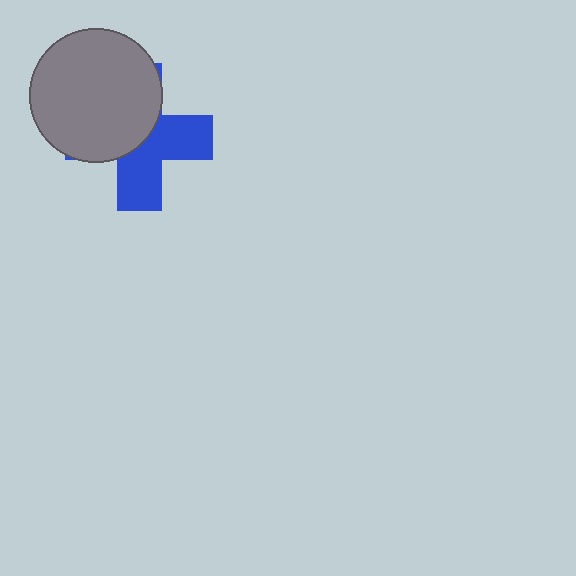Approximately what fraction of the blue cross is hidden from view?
Roughly 52% of the blue cross is hidden behind the gray circle.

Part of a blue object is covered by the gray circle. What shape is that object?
It is a cross.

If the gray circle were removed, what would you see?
You would see the complete blue cross.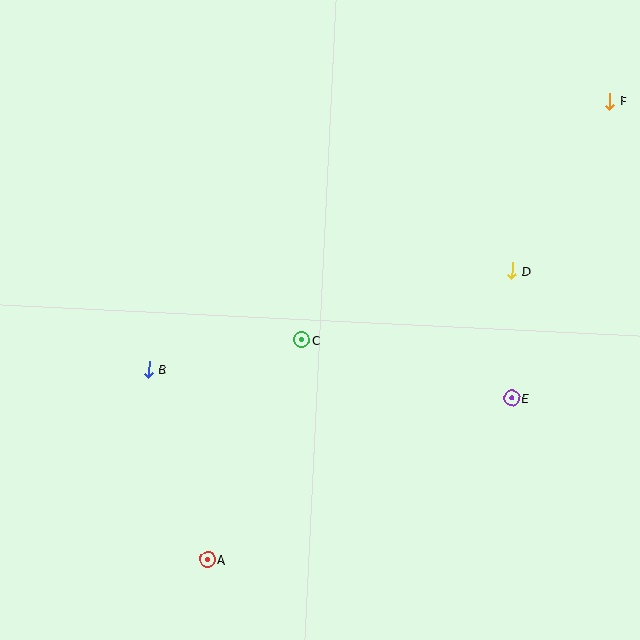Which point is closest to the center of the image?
Point C at (302, 340) is closest to the center.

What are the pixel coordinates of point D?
Point D is at (512, 271).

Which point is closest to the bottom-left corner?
Point A is closest to the bottom-left corner.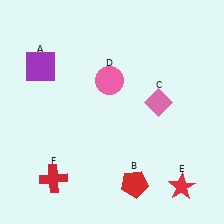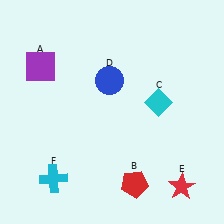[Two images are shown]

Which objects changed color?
C changed from pink to cyan. D changed from pink to blue. F changed from red to cyan.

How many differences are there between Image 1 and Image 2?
There are 3 differences between the two images.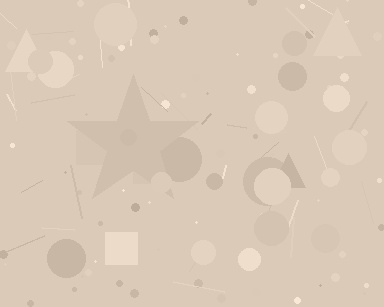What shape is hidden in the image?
A star is hidden in the image.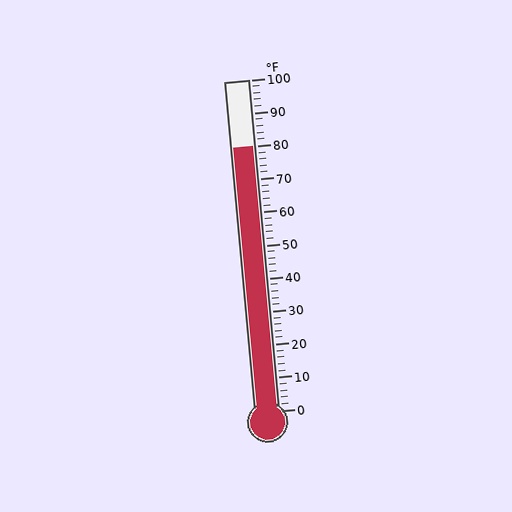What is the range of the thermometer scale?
The thermometer scale ranges from 0°F to 100°F.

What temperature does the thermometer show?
The thermometer shows approximately 80°F.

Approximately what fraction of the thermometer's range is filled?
The thermometer is filled to approximately 80% of its range.